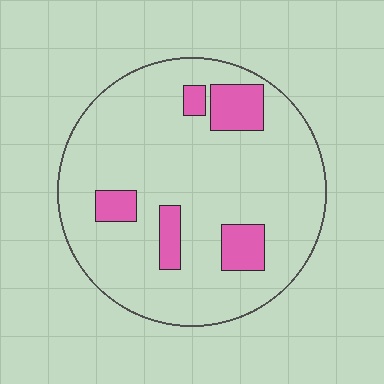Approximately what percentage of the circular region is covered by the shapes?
Approximately 15%.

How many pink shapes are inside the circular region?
5.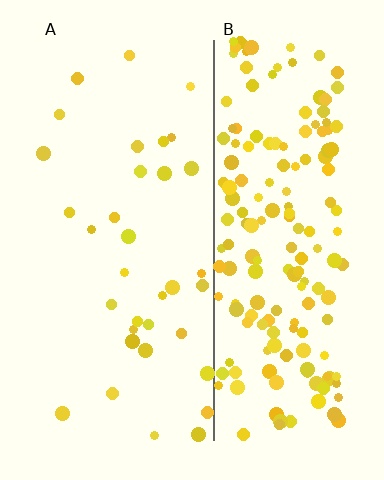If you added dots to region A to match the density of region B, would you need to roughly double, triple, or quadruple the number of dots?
Approximately quadruple.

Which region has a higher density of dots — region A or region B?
B (the right).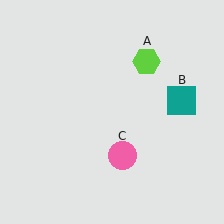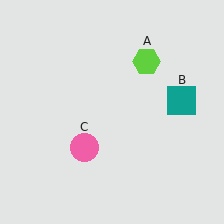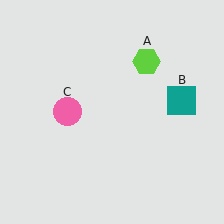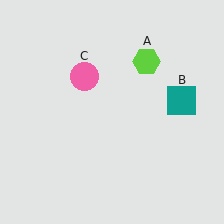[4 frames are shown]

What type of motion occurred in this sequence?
The pink circle (object C) rotated clockwise around the center of the scene.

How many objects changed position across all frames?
1 object changed position: pink circle (object C).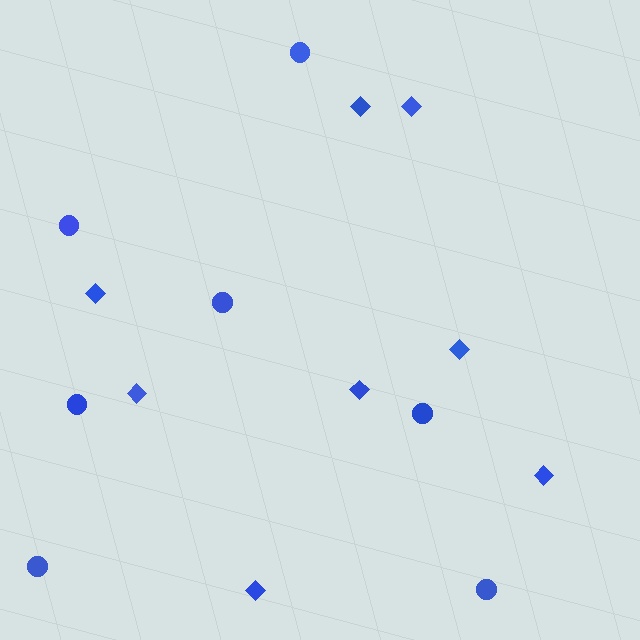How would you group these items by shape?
There are 2 groups: one group of circles (7) and one group of diamonds (8).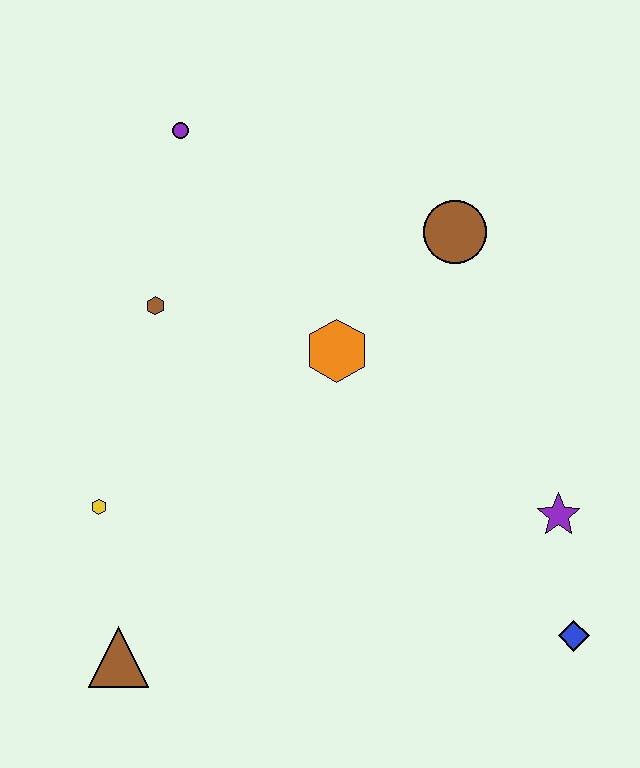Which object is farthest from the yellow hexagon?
The blue diamond is farthest from the yellow hexagon.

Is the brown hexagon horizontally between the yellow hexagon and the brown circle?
Yes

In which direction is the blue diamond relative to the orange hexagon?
The blue diamond is below the orange hexagon.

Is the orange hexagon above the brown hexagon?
No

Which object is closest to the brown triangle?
The yellow hexagon is closest to the brown triangle.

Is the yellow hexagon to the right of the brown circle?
No